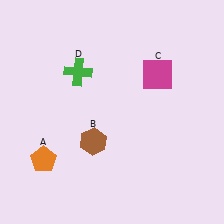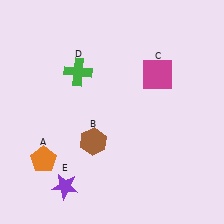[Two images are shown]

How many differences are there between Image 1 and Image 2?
There is 1 difference between the two images.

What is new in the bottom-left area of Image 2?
A purple star (E) was added in the bottom-left area of Image 2.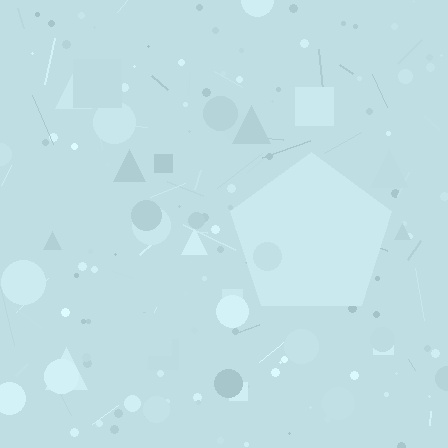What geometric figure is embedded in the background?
A pentagon is embedded in the background.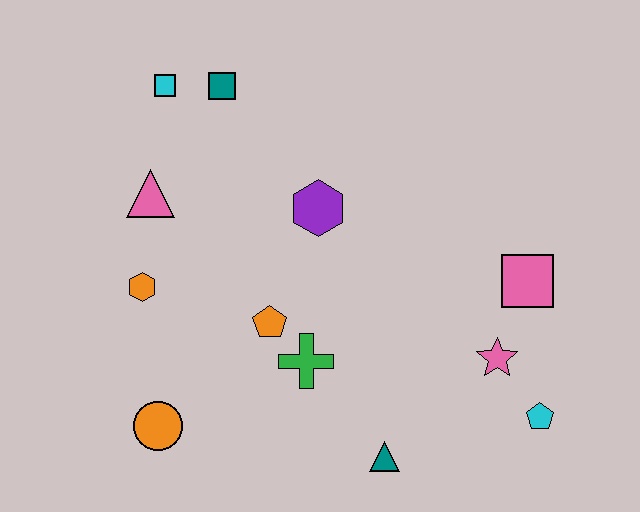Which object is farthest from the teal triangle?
The cyan square is farthest from the teal triangle.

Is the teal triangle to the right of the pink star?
No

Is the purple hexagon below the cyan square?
Yes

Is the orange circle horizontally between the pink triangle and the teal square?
Yes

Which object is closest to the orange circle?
The orange hexagon is closest to the orange circle.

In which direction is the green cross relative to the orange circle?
The green cross is to the right of the orange circle.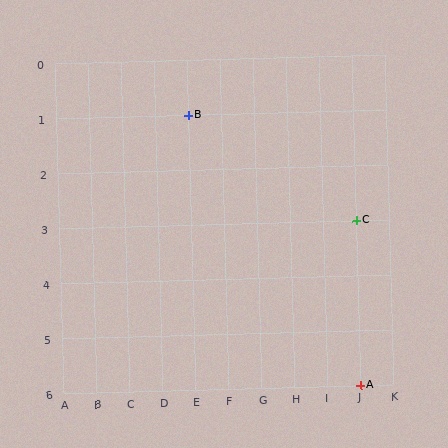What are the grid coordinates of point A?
Point A is at grid coordinates (J, 6).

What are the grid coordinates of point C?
Point C is at grid coordinates (J, 3).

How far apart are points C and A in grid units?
Points C and A are 3 rows apart.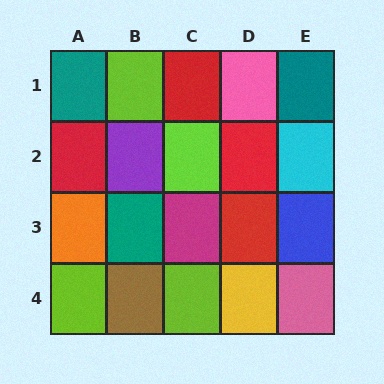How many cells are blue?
1 cell is blue.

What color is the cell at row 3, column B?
Teal.